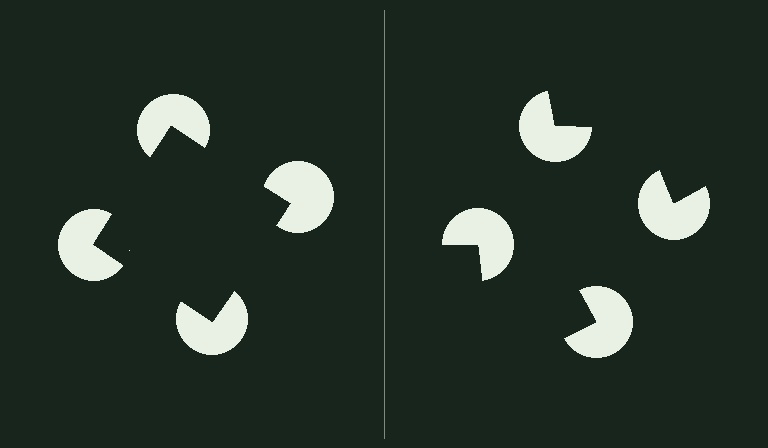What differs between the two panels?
The pac-man discs are positioned identically on both sides; only the wedge orientations differ. On the left they align to a square; on the right they are misaligned.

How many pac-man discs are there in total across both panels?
8 — 4 on each side.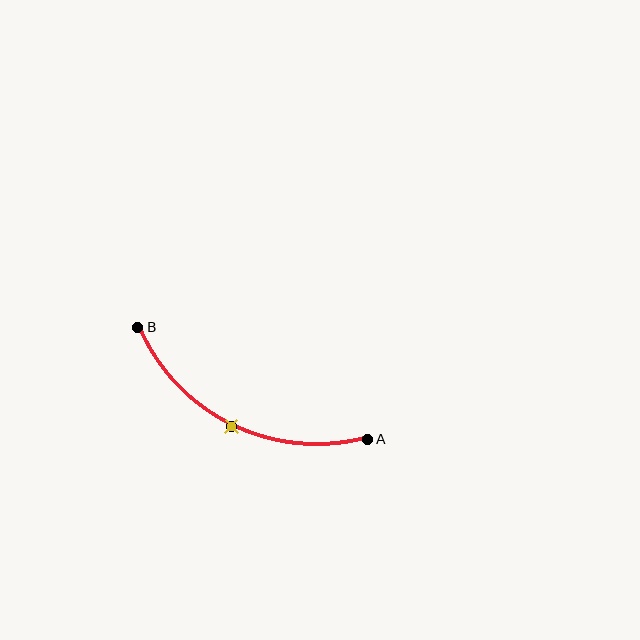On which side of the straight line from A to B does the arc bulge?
The arc bulges below the straight line connecting A and B.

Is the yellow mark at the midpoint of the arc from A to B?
Yes. The yellow mark lies on the arc at equal arc-length from both A and B — it is the arc midpoint.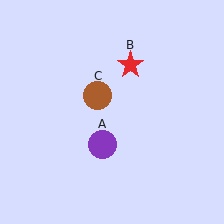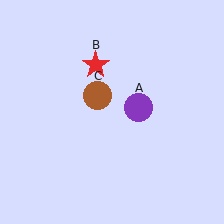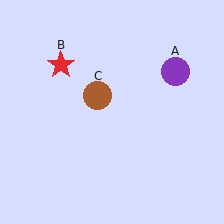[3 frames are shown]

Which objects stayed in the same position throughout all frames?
Brown circle (object C) remained stationary.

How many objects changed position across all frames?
2 objects changed position: purple circle (object A), red star (object B).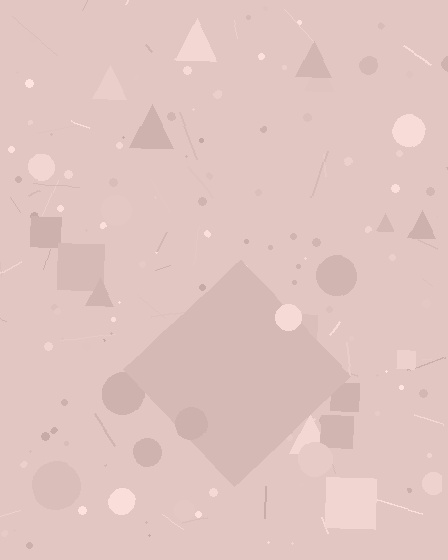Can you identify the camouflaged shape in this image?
The camouflaged shape is a diamond.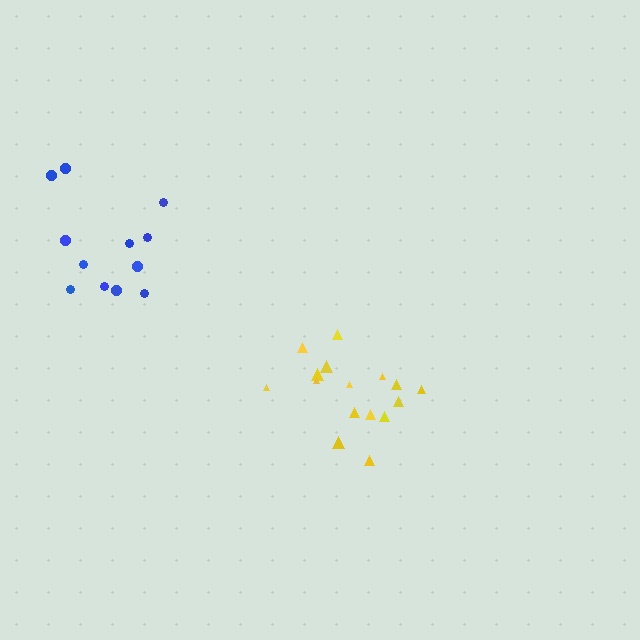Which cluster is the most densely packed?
Yellow.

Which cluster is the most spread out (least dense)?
Blue.